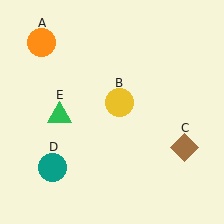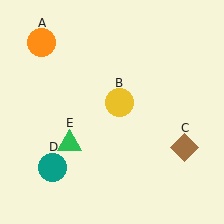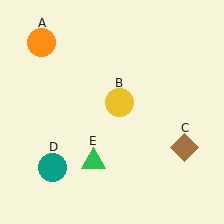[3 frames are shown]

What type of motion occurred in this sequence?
The green triangle (object E) rotated counterclockwise around the center of the scene.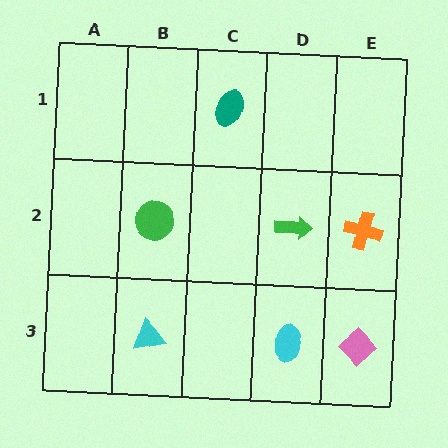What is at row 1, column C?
A teal ellipse.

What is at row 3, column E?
A pink diamond.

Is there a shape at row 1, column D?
No, that cell is empty.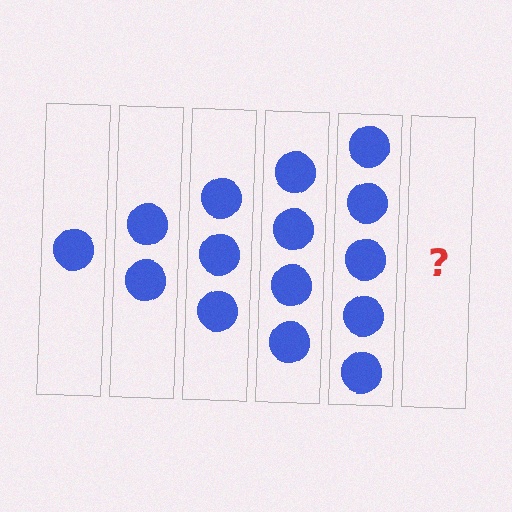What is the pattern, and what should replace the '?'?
The pattern is that each step adds one more circle. The '?' should be 6 circles.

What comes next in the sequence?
The next element should be 6 circles.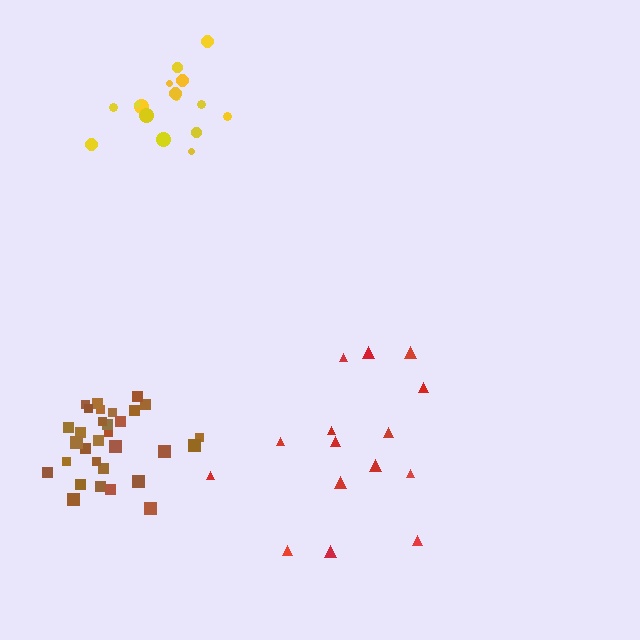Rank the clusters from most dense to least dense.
brown, yellow, red.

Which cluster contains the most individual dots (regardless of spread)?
Brown (31).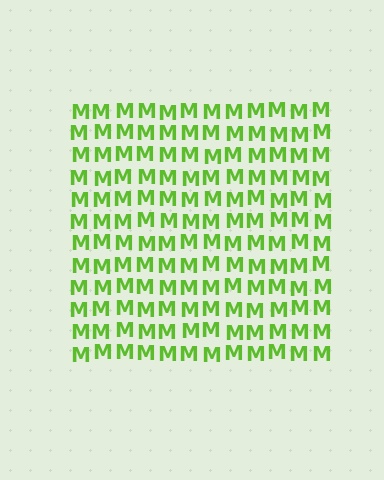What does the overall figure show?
The overall figure shows a square.